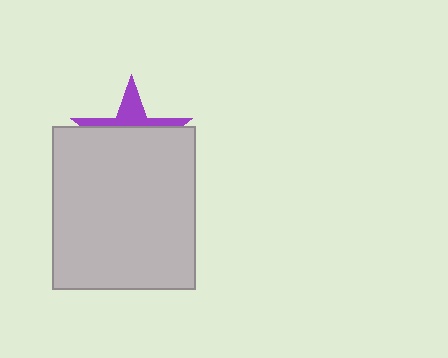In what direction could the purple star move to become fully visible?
The purple star could move up. That would shift it out from behind the light gray rectangle entirely.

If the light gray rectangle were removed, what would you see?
You would see the complete purple star.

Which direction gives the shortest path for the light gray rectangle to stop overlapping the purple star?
Moving down gives the shortest separation.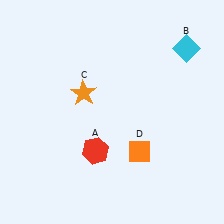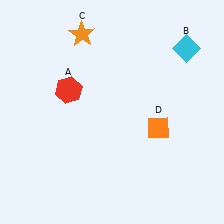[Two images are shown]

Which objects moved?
The objects that moved are: the red hexagon (A), the orange star (C), the orange diamond (D).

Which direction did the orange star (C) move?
The orange star (C) moved up.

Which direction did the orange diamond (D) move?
The orange diamond (D) moved up.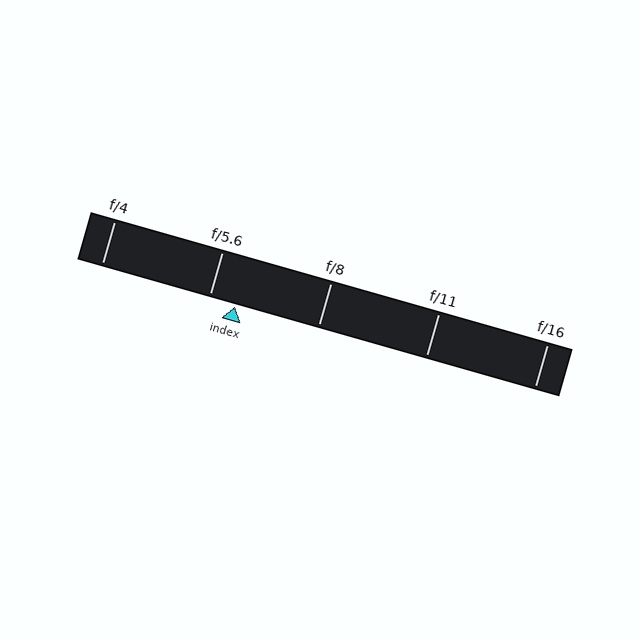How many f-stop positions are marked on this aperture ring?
There are 5 f-stop positions marked.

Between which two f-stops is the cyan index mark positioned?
The index mark is between f/5.6 and f/8.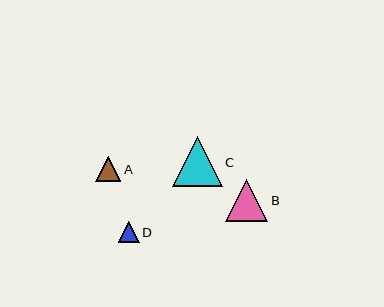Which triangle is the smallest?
Triangle D is the smallest with a size of approximately 21 pixels.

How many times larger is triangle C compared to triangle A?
Triangle C is approximately 2.0 times the size of triangle A.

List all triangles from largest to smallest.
From largest to smallest: C, B, A, D.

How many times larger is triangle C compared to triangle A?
Triangle C is approximately 2.0 times the size of triangle A.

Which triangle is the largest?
Triangle C is the largest with a size of approximately 50 pixels.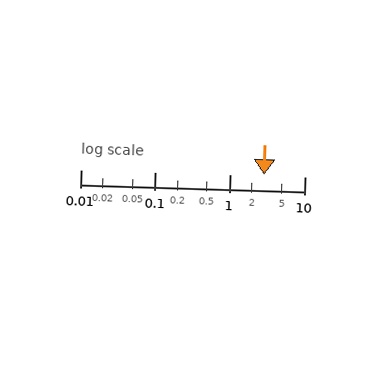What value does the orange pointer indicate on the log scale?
The pointer indicates approximately 2.9.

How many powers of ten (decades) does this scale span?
The scale spans 3 decades, from 0.01 to 10.